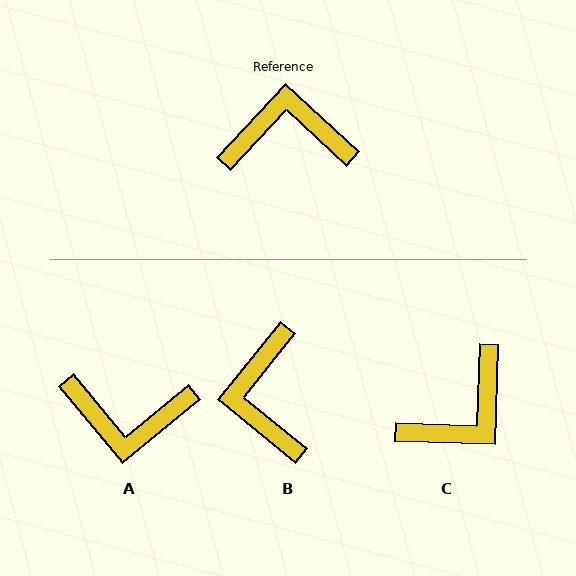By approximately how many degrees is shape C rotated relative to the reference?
Approximately 139 degrees clockwise.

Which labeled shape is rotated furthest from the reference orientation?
A, about 173 degrees away.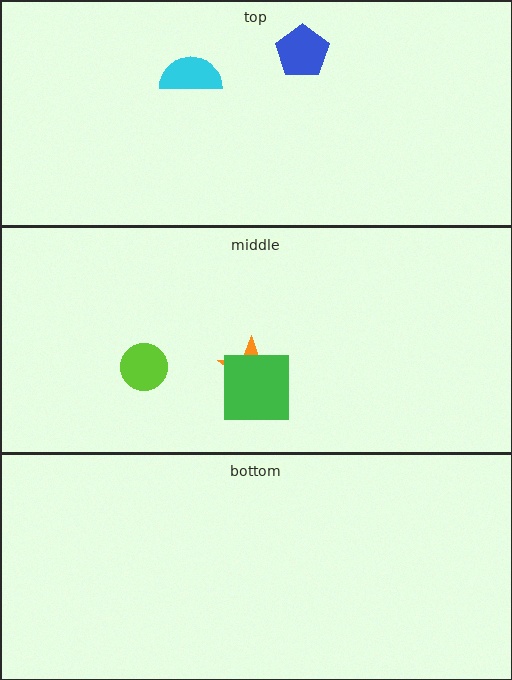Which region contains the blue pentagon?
The top region.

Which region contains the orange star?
The middle region.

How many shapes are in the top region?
2.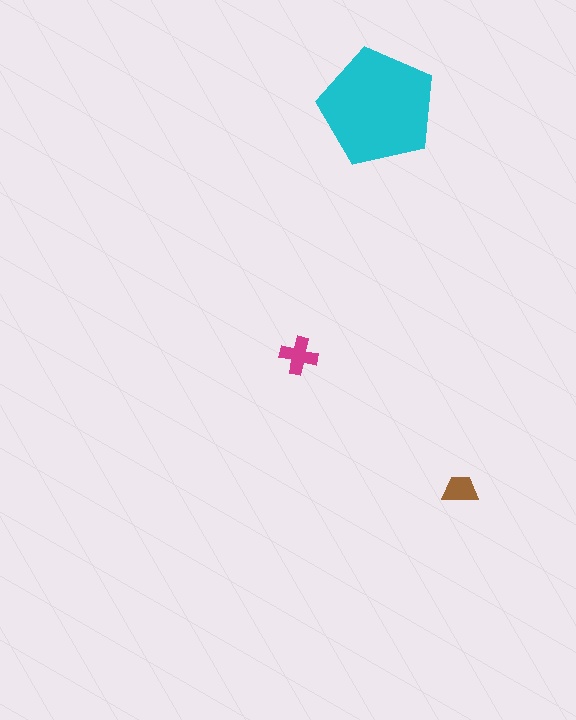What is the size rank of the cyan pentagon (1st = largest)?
1st.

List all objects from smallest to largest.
The brown trapezoid, the magenta cross, the cyan pentagon.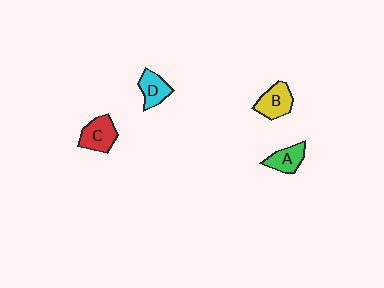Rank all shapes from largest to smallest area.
From largest to smallest: C (red), B (yellow), D (cyan), A (green).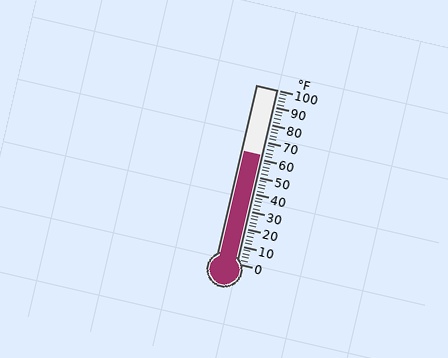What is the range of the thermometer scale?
The thermometer scale ranges from 0°F to 100°F.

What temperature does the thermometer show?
The thermometer shows approximately 62°F.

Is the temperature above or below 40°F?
The temperature is above 40°F.